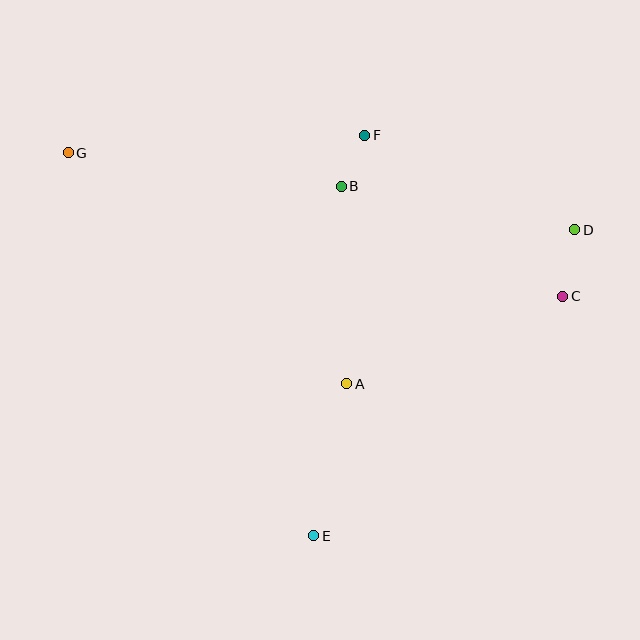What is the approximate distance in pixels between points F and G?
The distance between F and G is approximately 297 pixels.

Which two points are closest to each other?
Points B and F are closest to each other.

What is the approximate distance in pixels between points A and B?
The distance between A and B is approximately 197 pixels.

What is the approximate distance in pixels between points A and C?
The distance between A and C is approximately 233 pixels.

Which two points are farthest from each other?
Points C and G are farthest from each other.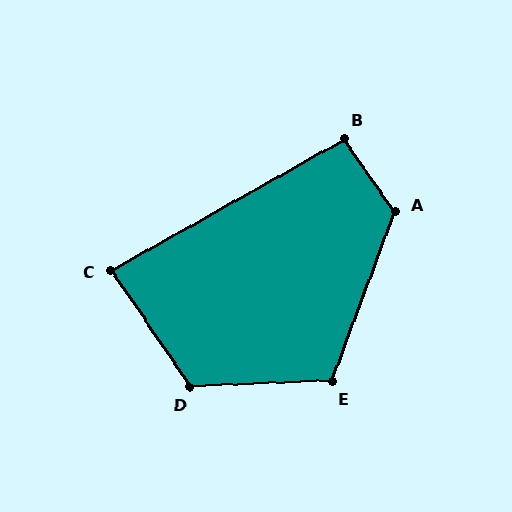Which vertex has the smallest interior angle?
C, at approximately 85 degrees.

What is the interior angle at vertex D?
Approximately 122 degrees (obtuse).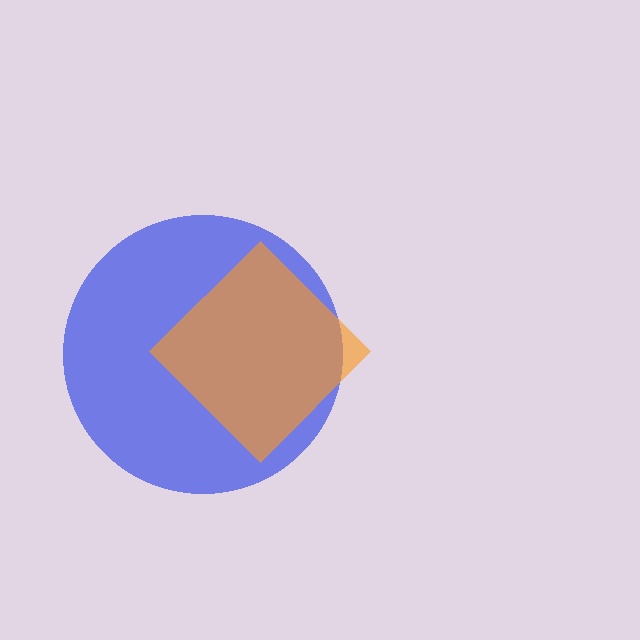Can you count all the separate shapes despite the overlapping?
Yes, there are 2 separate shapes.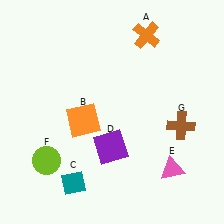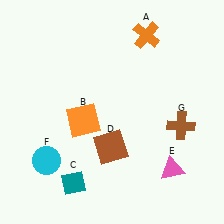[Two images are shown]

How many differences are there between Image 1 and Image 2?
There are 2 differences between the two images.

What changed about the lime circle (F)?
In Image 1, F is lime. In Image 2, it changed to cyan.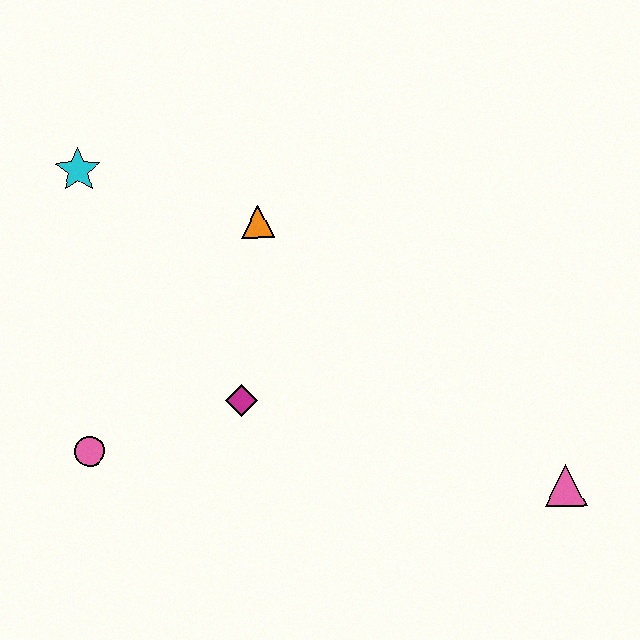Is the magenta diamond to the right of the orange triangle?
No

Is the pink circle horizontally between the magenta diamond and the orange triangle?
No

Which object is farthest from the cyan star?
The pink triangle is farthest from the cyan star.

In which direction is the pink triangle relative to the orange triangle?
The pink triangle is to the right of the orange triangle.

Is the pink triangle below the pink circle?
Yes